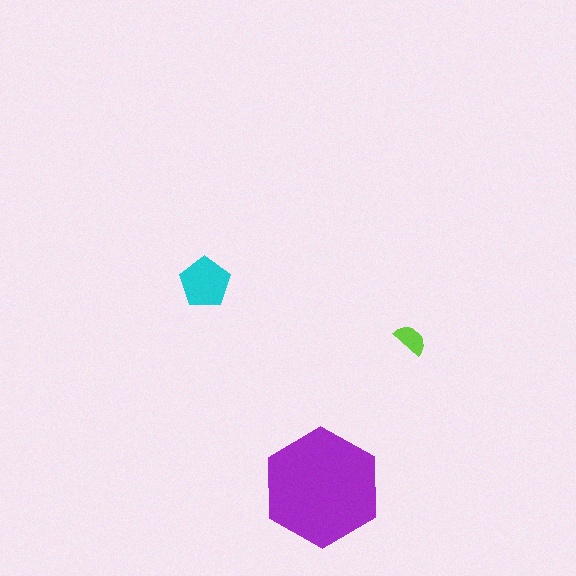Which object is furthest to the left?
The cyan pentagon is leftmost.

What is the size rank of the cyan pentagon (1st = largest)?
2nd.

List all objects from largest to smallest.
The purple hexagon, the cyan pentagon, the lime semicircle.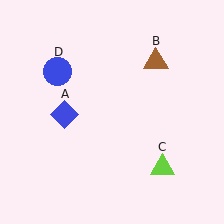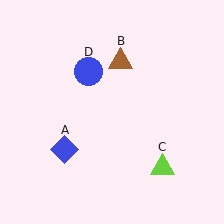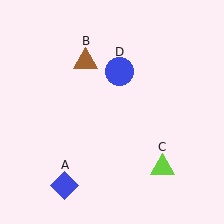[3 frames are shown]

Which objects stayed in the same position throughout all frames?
Lime triangle (object C) remained stationary.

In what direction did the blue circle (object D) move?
The blue circle (object D) moved right.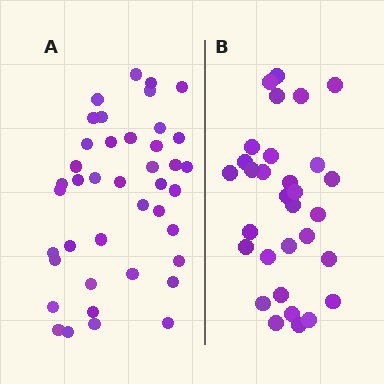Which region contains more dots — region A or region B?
Region A (the left region) has more dots.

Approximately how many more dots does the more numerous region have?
Region A has roughly 10 or so more dots than region B.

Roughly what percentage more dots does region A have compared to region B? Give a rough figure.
About 30% more.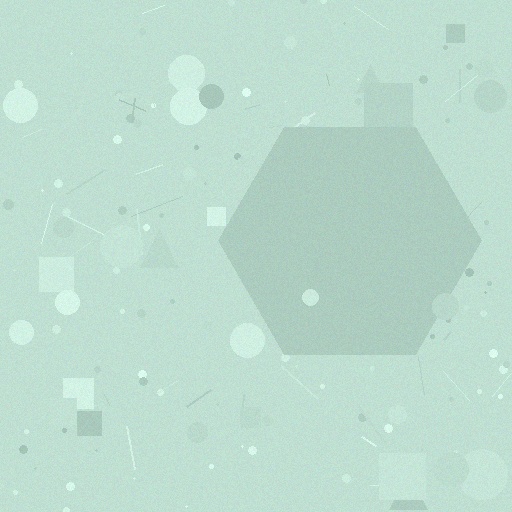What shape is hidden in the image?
A hexagon is hidden in the image.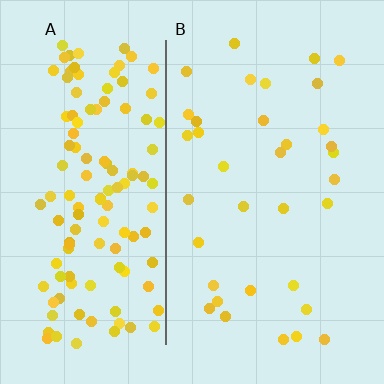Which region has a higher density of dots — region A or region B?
A (the left).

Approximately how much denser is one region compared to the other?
Approximately 3.8× — region A over region B.